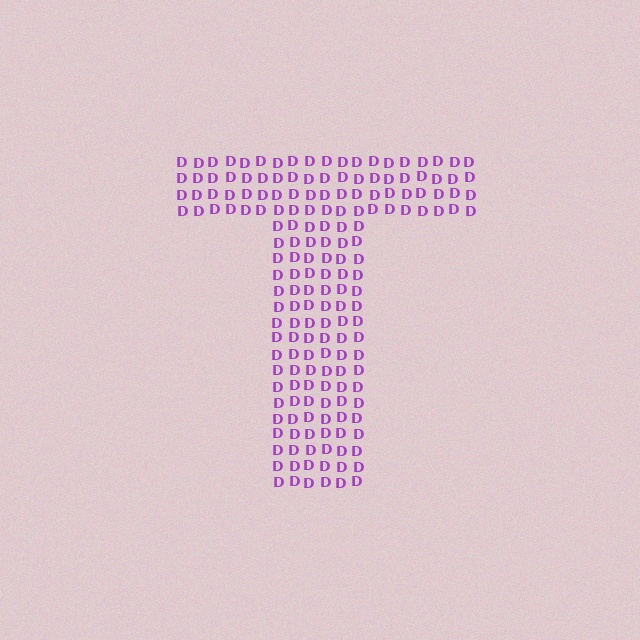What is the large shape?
The large shape is the letter T.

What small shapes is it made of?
It is made of small letter D's.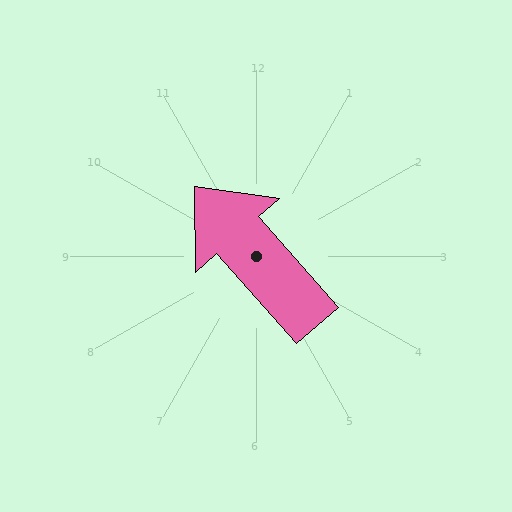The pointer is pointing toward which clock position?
Roughly 11 o'clock.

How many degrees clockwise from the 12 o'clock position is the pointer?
Approximately 319 degrees.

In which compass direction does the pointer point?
Northwest.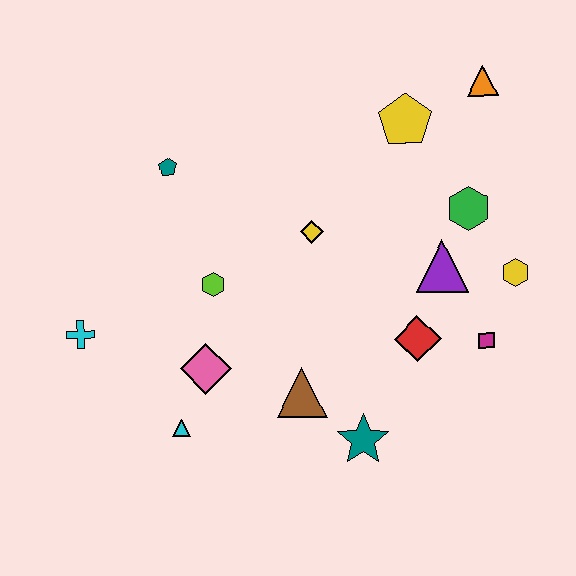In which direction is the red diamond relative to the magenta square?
The red diamond is to the left of the magenta square.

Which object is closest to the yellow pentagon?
The orange triangle is closest to the yellow pentagon.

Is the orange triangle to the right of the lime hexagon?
Yes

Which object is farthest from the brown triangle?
The orange triangle is farthest from the brown triangle.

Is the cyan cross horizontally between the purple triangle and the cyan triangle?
No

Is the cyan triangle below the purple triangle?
Yes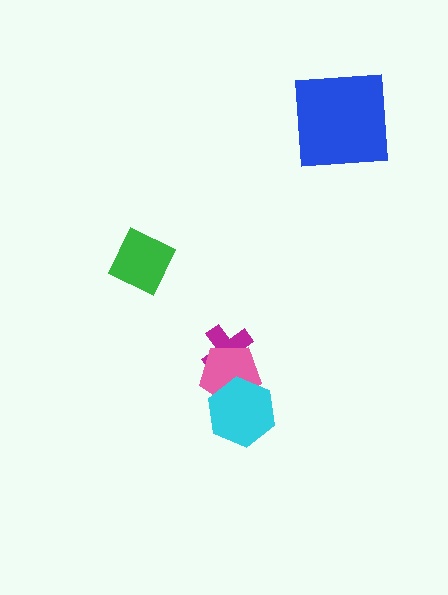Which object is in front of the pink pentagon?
The cyan hexagon is in front of the pink pentagon.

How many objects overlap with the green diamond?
0 objects overlap with the green diamond.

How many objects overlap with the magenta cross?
1 object overlaps with the magenta cross.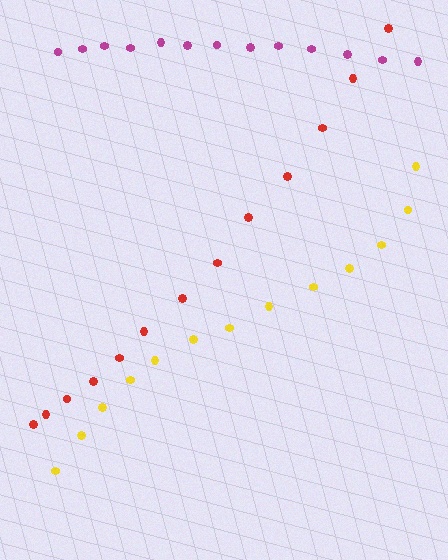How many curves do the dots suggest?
There are 3 distinct paths.